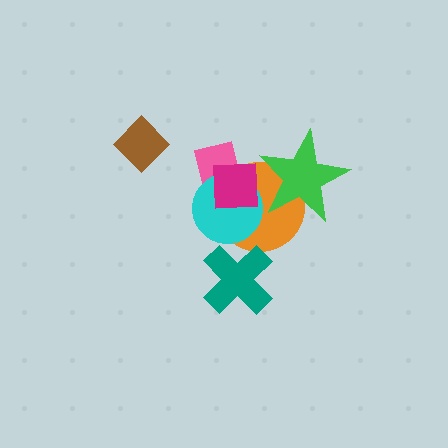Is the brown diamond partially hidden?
No, no other shape covers it.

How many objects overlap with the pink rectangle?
3 objects overlap with the pink rectangle.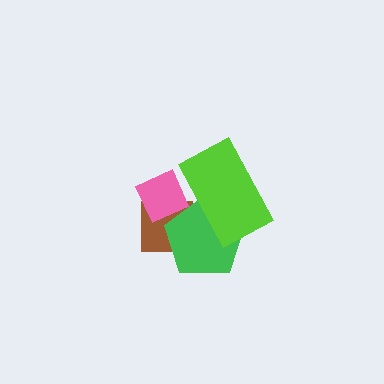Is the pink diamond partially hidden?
No, no other shape covers it.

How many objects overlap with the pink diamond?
3 objects overlap with the pink diamond.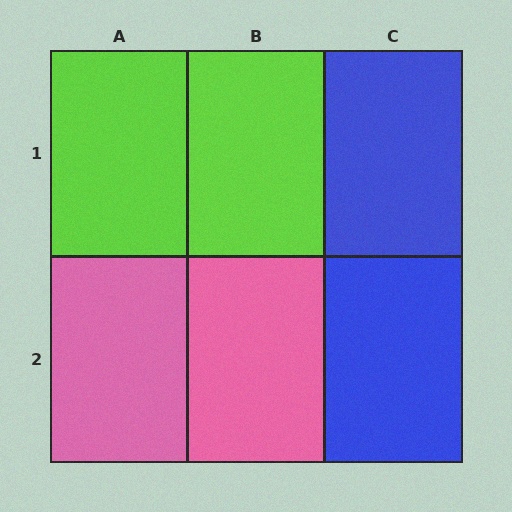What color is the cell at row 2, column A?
Pink.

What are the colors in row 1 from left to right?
Lime, lime, blue.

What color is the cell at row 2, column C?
Blue.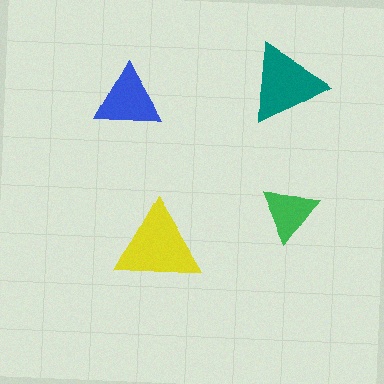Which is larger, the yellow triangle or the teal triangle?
The yellow one.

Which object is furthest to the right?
The green triangle is rightmost.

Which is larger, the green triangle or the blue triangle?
The blue one.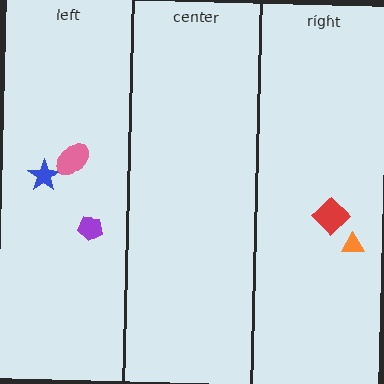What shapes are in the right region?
The red diamond, the orange triangle.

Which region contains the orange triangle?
The right region.